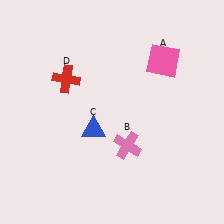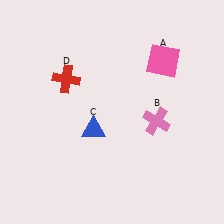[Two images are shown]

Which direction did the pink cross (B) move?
The pink cross (B) moved right.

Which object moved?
The pink cross (B) moved right.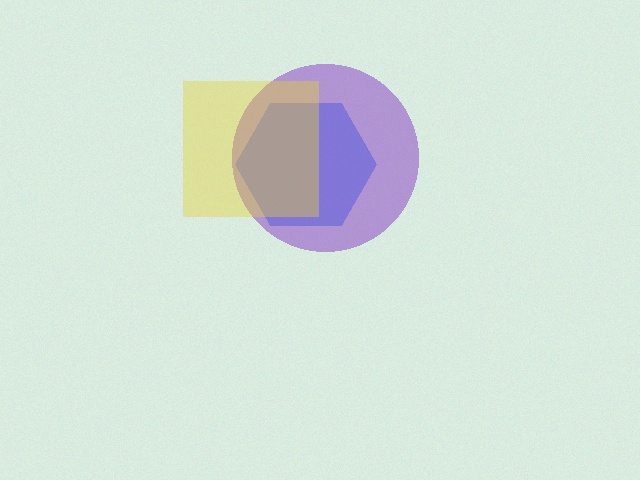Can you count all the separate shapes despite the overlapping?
Yes, there are 3 separate shapes.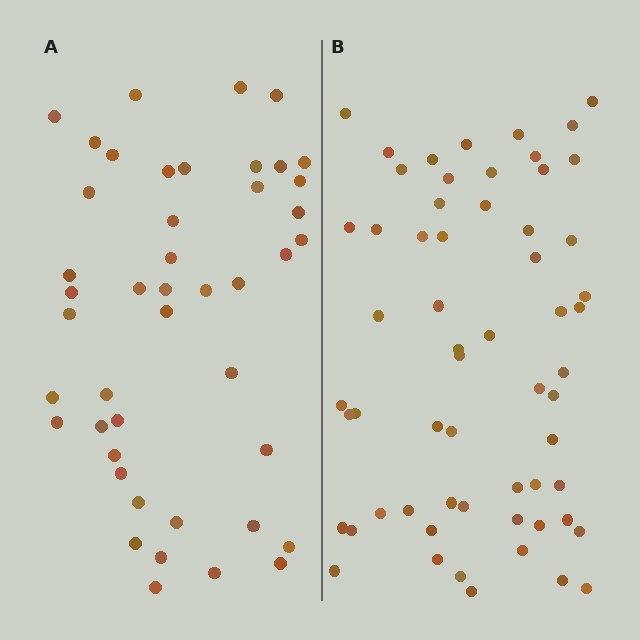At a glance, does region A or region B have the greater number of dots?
Region B (the right region) has more dots.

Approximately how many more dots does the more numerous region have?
Region B has approximately 15 more dots than region A.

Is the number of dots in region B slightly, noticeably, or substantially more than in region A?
Region B has noticeably more, but not dramatically so. The ratio is roughly 1.3 to 1.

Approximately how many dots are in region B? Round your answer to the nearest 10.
About 60 dots.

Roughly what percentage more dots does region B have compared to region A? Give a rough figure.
About 35% more.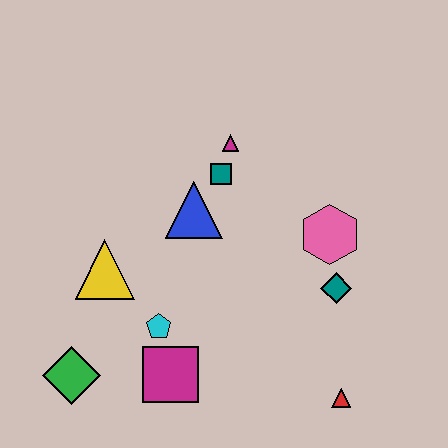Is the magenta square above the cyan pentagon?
No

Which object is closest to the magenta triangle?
The teal square is closest to the magenta triangle.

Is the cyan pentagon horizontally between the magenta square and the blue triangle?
No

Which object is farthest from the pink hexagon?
The green diamond is farthest from the pink hexagon.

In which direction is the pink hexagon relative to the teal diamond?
The pink hexagon is above the teal diamond.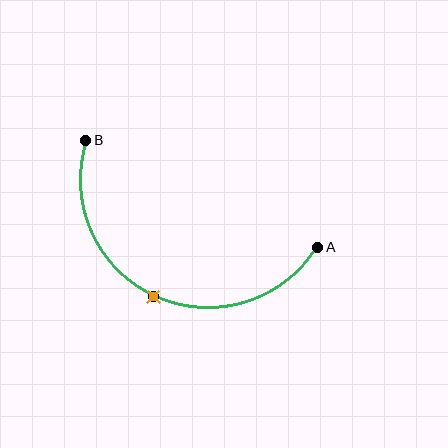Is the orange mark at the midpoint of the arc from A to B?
Yes. The orange mark lies on the arc at equal arc-length from both A and B — it is the arc midpoint.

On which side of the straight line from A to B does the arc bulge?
The arc bulges below the straight line connecting A and B.